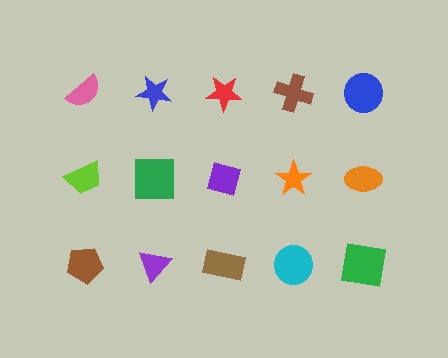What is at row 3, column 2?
A purple triangle.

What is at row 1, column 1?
A pink semicircle.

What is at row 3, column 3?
A brown rectangle.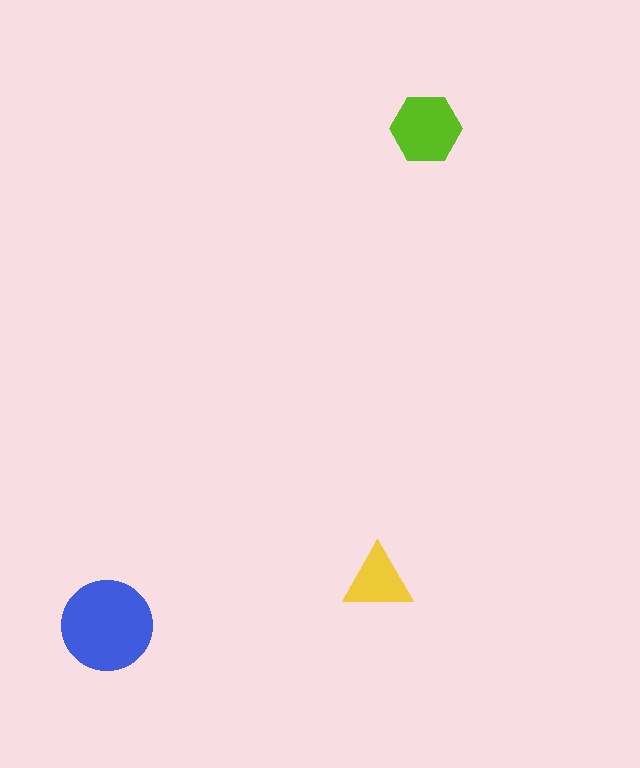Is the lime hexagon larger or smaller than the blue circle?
Smaller.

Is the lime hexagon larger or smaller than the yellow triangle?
Larger.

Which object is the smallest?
The yellow triangle.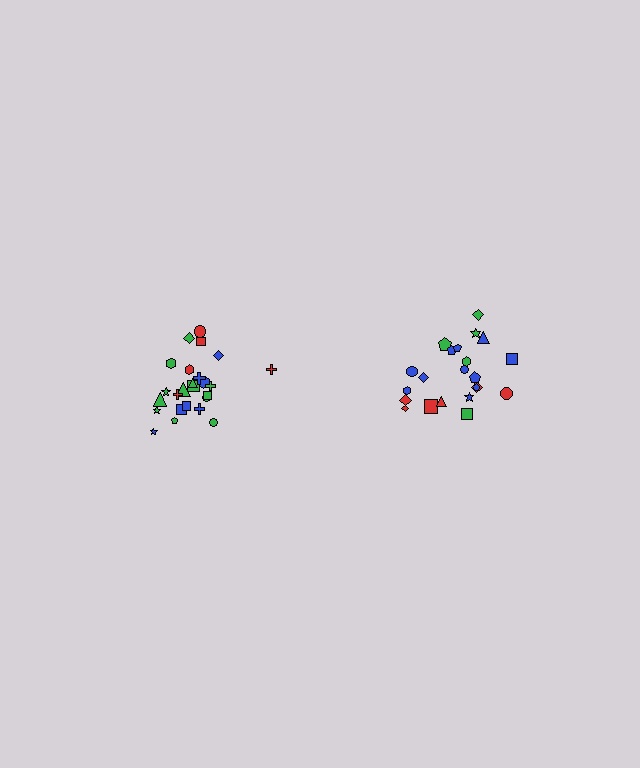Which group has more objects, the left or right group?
The left group.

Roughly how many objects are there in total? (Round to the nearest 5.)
Roughly 45 objects in total.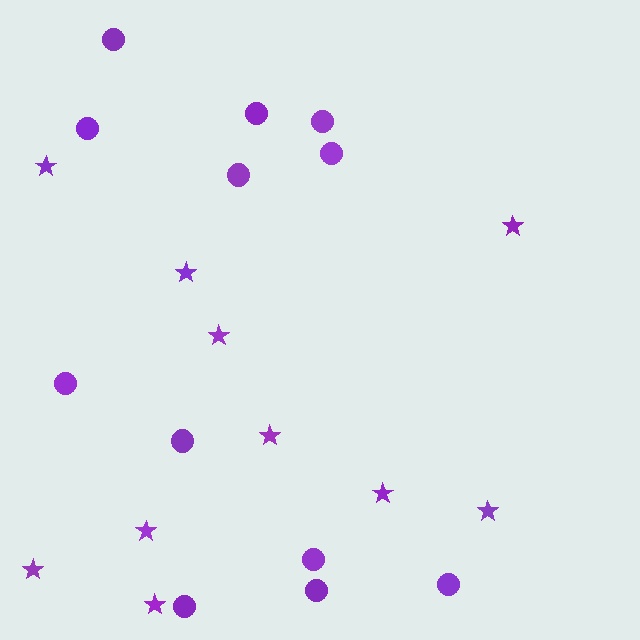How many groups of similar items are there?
There are 2 groups: one group of stars (10) and one group of circles (12).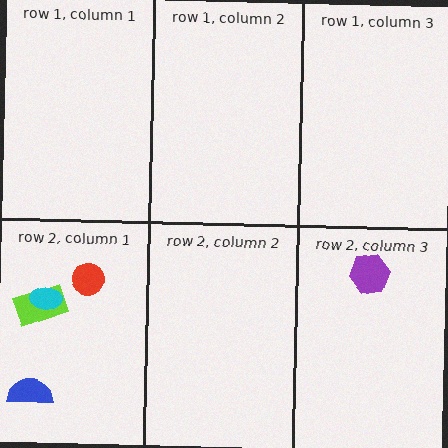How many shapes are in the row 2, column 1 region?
4.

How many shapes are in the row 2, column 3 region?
1.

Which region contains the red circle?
The row 2, column 1 region.